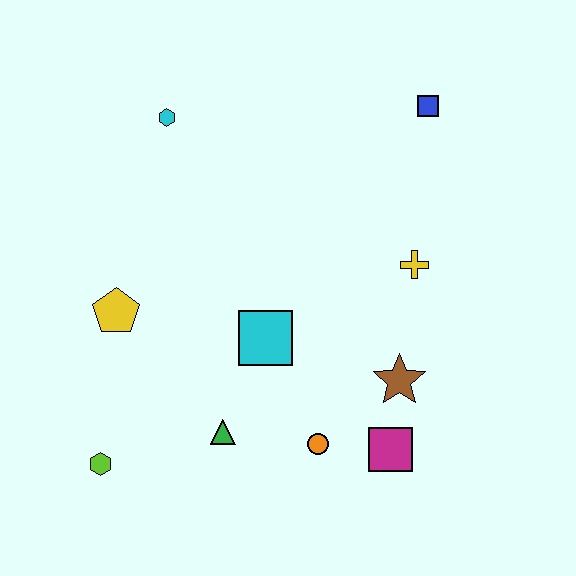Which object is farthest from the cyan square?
The blue square is farthest from the cyan square.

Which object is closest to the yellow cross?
The brown star is closest to the yellow cross.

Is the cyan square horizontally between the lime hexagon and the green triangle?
No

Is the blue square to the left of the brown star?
No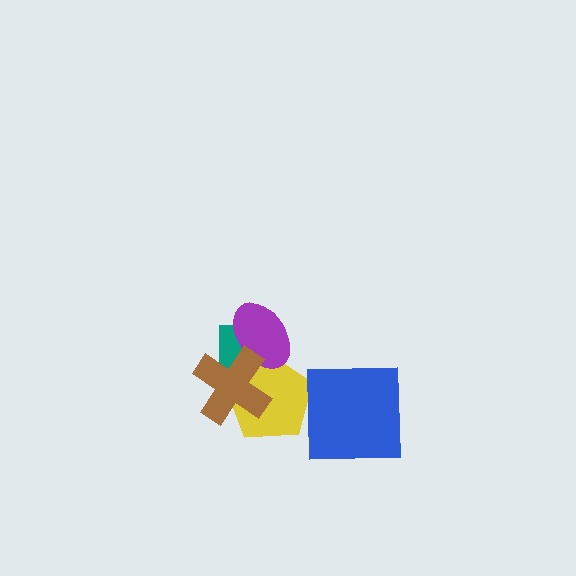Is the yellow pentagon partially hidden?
Yes, it is partially covered by another shape.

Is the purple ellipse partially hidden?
Yes, it is partially covered by another shape.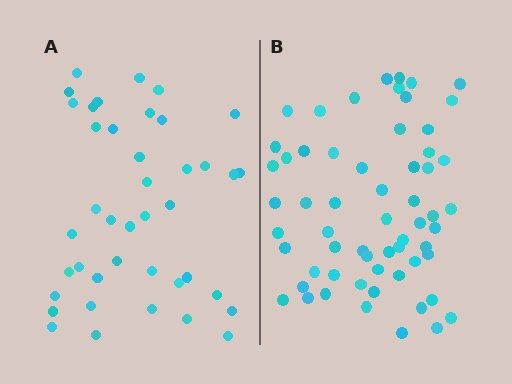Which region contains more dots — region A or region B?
Region B (the right region) has more dots.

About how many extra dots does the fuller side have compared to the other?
Region B has approximately 20 more dots than region A.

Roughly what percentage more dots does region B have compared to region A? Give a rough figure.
About 45% more.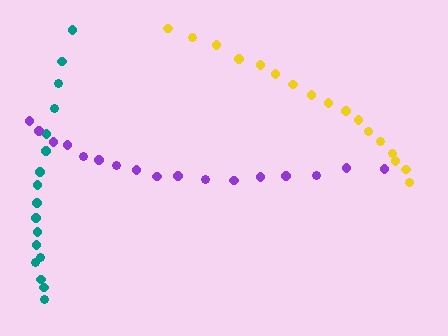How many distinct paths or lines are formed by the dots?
There are 3 distinct paths.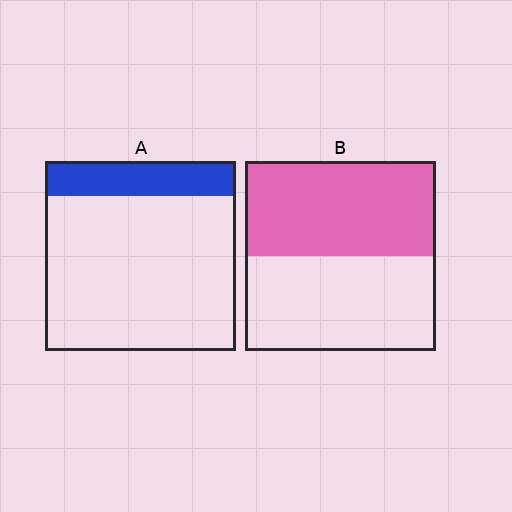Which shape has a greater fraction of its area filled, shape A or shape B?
Shape B.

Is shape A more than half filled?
No.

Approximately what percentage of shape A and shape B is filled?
A is approximately 20% and B is approximately 50%.